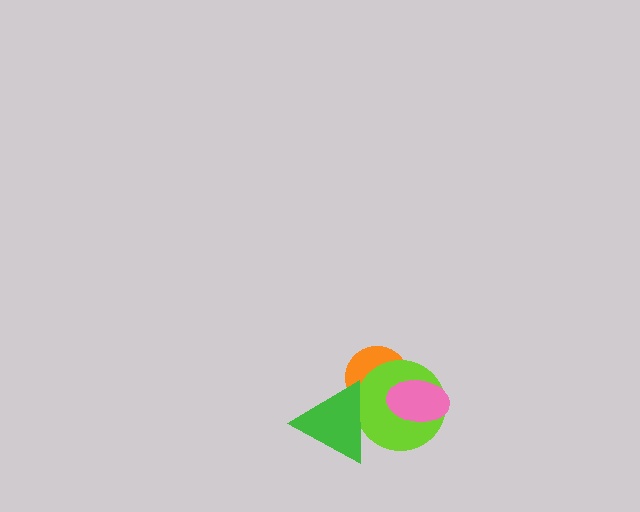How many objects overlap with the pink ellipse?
2 objects overlap with the pink ellipse.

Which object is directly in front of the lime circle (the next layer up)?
The pink ellipse is directly in front of the lime circle.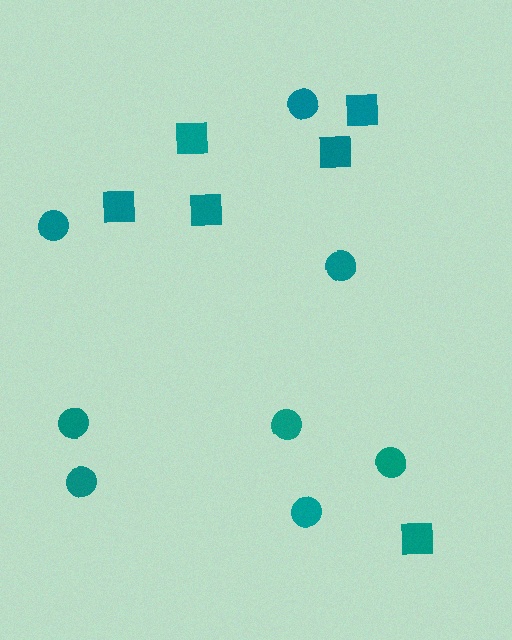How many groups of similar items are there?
There are 2 groups: one group of squares (6) and one group of circles (8).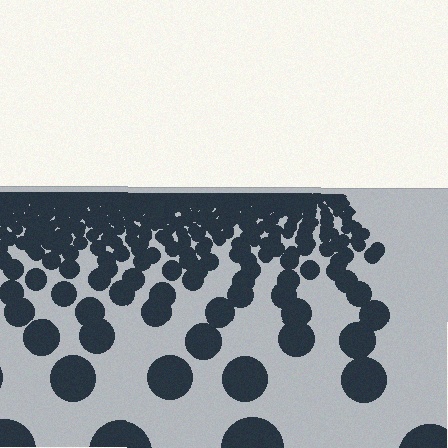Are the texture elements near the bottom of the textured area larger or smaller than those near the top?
Larger. Near the bottom, elements are closer to the viewer and appear at a bigger on-screen size.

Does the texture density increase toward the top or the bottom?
Density increases toward the top.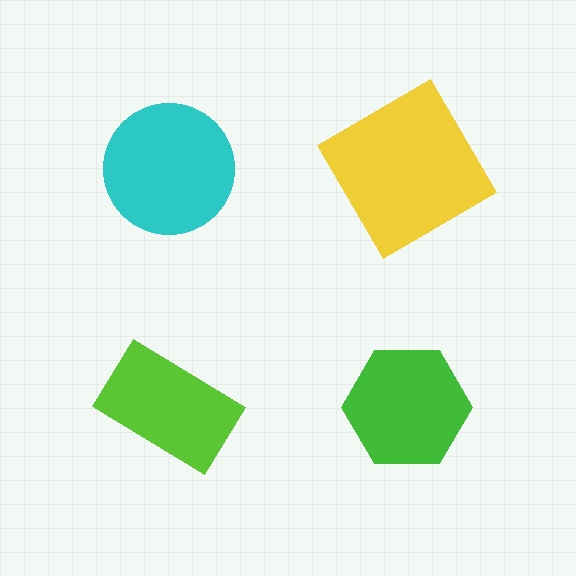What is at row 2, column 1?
A lime rectangle.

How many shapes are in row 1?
2 shapes.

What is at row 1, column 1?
A cyan circle.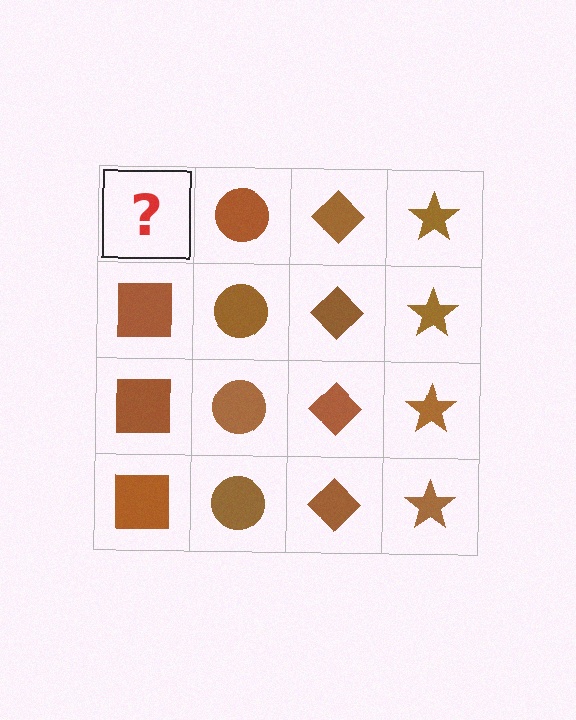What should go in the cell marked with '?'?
The missing cell should contain a brown square.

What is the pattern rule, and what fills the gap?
The rule is that each column has a consistent shape. The gap should be filled with a brown square.